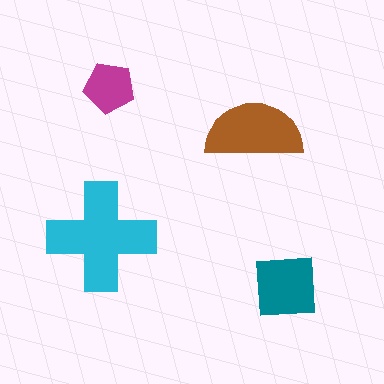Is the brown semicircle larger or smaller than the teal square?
Larger.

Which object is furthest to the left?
The cyan cross is leftmost.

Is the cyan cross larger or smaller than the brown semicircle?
Larger.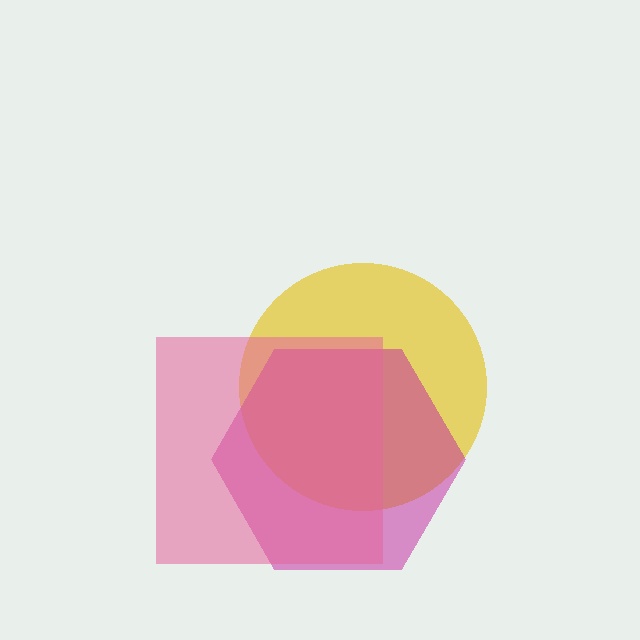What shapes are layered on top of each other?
The layered shapes are: a yellow circle, a magenta hexagon, a pink square.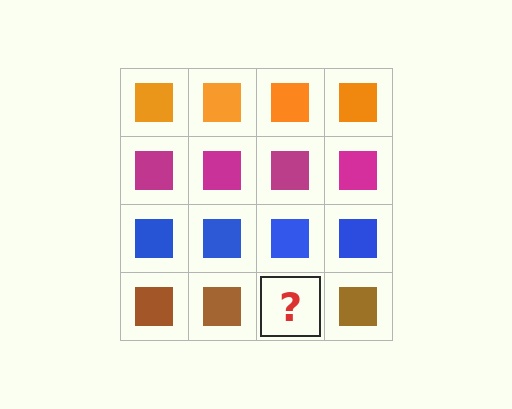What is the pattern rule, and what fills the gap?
The rule is that each row has a consistent color. The gap should be filled with a brown square.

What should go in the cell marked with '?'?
The missing cell should contain a brown square.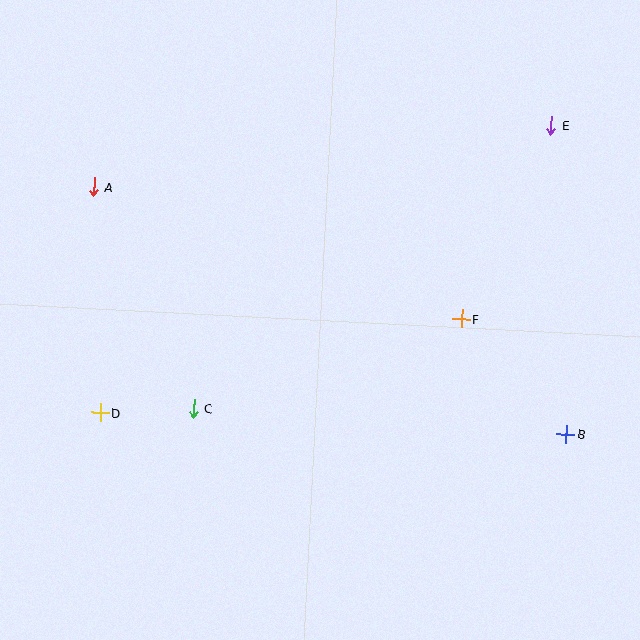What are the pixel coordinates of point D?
Point D is at (100, 412).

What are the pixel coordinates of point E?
Point E is at (551, 125).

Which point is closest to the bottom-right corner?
Point B is closest to the bottom-right corner.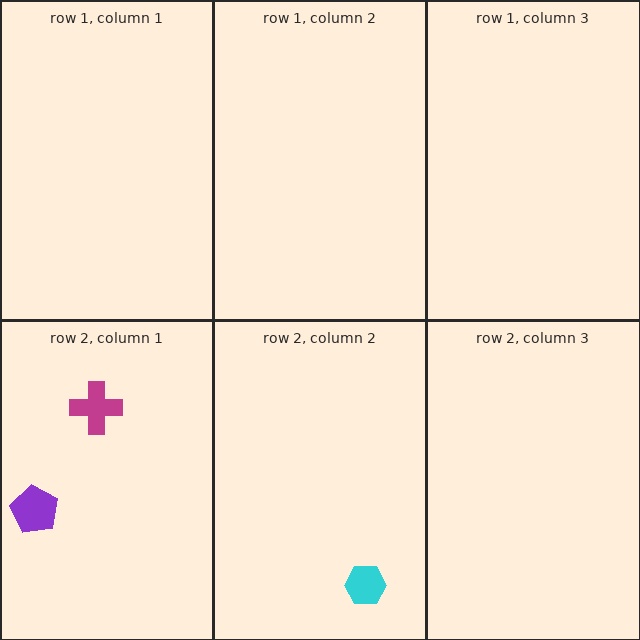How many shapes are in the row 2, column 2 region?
1.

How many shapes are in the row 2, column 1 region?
2.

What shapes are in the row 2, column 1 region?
The magenta cross, the purple pentagon.